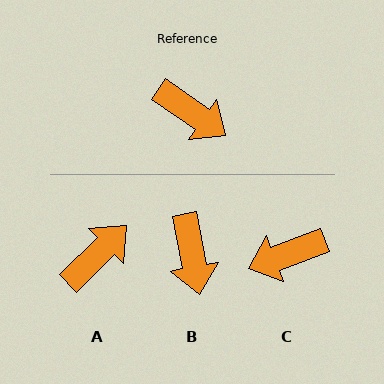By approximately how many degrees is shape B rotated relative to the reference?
Approximately 45 degrees clockwise.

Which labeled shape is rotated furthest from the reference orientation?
C, about 125 degrees away.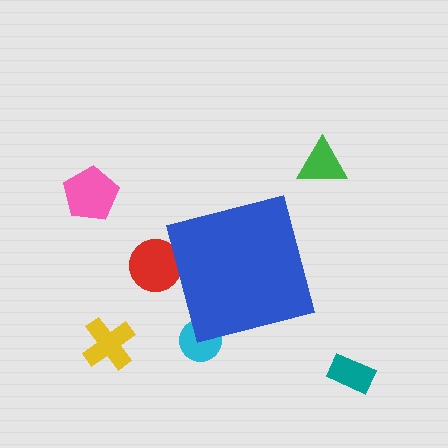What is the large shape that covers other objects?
A blue square.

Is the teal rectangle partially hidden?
No, the teal rectangle is fully visible.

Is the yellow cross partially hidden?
No, the yellow cross is fully visible.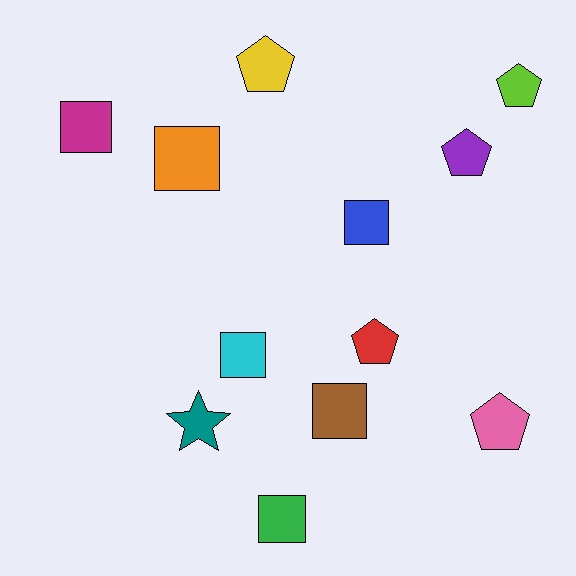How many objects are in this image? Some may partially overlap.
There are 12 objects.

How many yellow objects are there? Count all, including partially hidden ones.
There is 1 yellow object.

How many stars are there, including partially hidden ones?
There is 1 star.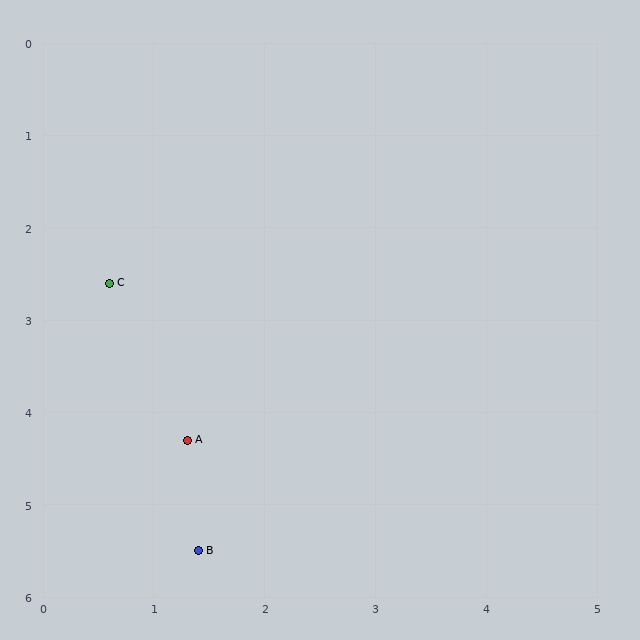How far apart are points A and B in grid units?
Points A and B are about 1.2 grid units apart.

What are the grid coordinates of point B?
Point B is at approximately (1.4, 5.5).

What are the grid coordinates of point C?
Point C is at approximately (0.6, 2.6).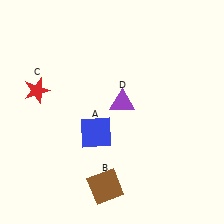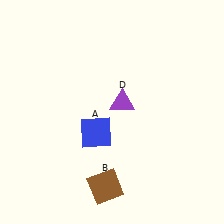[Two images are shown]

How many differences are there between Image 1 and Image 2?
There is 1 difference between the two images.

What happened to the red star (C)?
The red star (C) was removed in Image 2. It was in the top-left area of Image 1.